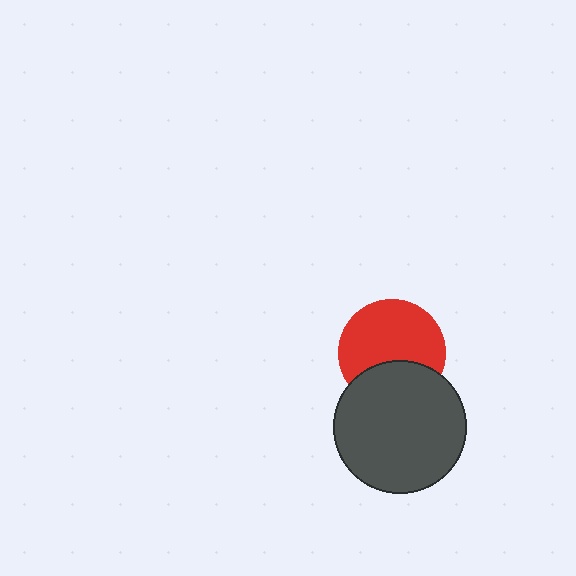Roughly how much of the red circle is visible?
Most of it is visible (roughly 66%).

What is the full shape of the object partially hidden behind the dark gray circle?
The partially hidden object is a red circle.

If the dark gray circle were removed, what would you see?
You would see the complete red circle.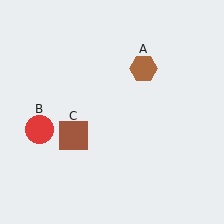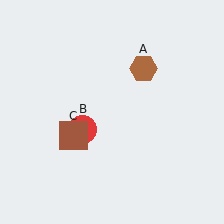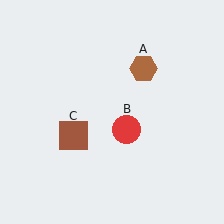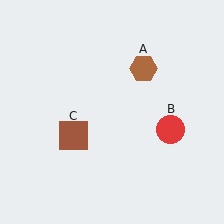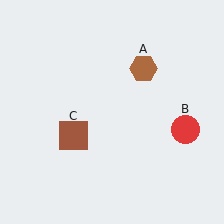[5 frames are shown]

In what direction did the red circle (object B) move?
The red circle (object B) moved right.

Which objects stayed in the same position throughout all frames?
Brown hexagon (object A) and brown square (object C) remained stationary.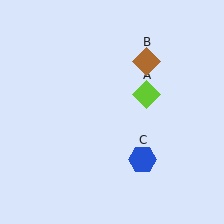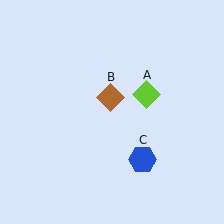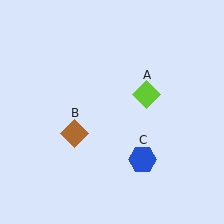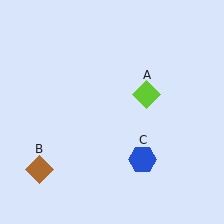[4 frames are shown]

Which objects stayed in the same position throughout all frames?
Lime diamond (object A) and blue hexagon (object C) remained stationary.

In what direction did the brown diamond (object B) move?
The brown diamond (object B) moved down and to the left.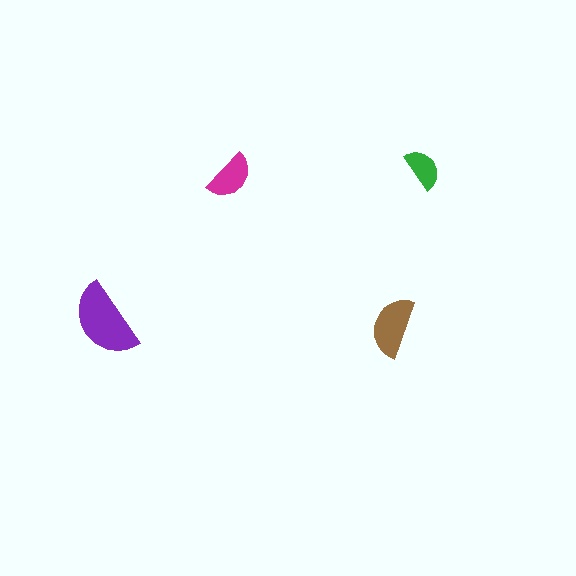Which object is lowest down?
The brown semicircle is bottommost.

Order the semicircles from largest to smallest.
the purple one, the brown one, the magenta one, the green one.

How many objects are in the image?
There are 4 objects in the image.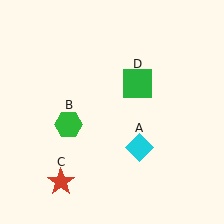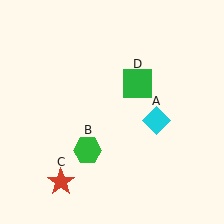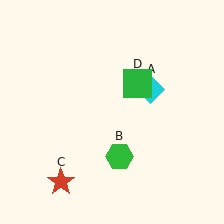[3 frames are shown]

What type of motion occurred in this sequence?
The cyan diamond (object A), green hexagon (object B) rotated counterclockwise around the center of the scene.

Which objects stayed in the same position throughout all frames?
Red star (object C) and green square (object D) remained stationary.